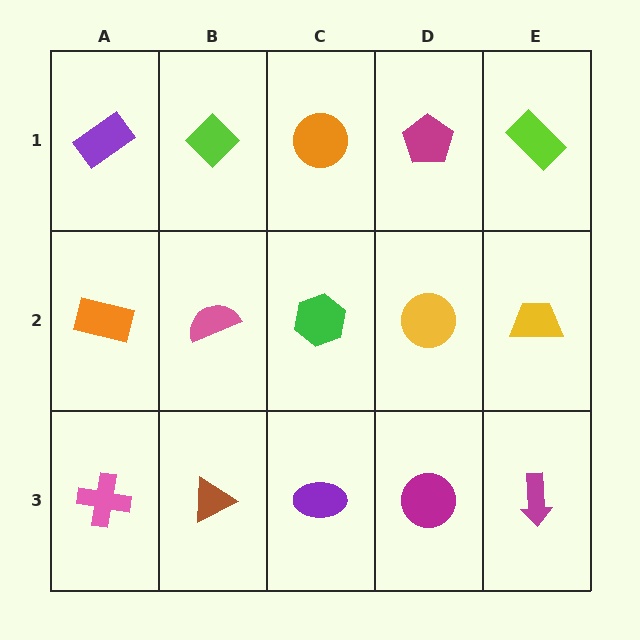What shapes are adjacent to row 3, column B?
A pink semicircle (row 2, column B), a pink cross (row 3, column A), a purple ellipse (row 3, column C).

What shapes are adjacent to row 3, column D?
A yellow circle (row 2, column D), a purple ellipse (row 3, column C), a magenta arrow (row 3, column E).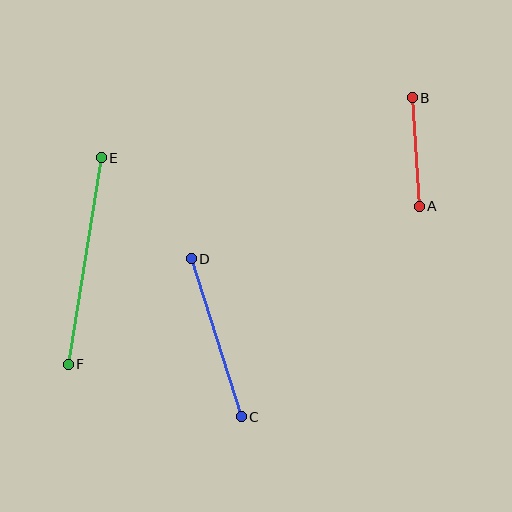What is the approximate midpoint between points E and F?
The midpoint is at approximately (85, 261) pixels.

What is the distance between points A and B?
The distance is approximately 109 pixels.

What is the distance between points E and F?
The distance is approximately 209 pixels.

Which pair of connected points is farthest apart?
Points E and F are farthest apart.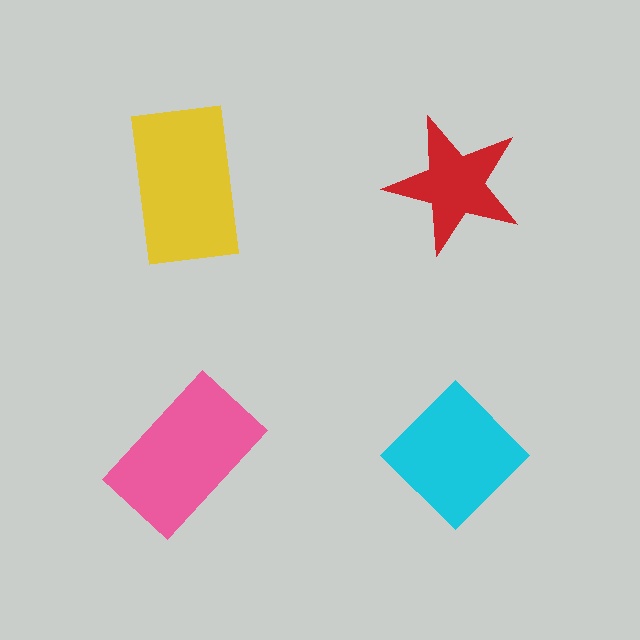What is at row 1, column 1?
A yellow rectangle.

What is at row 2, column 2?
A cyan diamond.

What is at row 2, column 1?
A pink rectangle.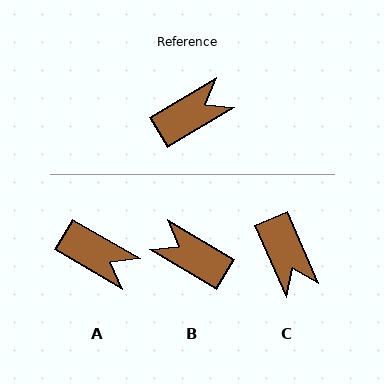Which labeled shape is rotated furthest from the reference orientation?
B, about 118 degrees away.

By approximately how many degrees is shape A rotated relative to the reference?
Approximately 61 degrees clockwise.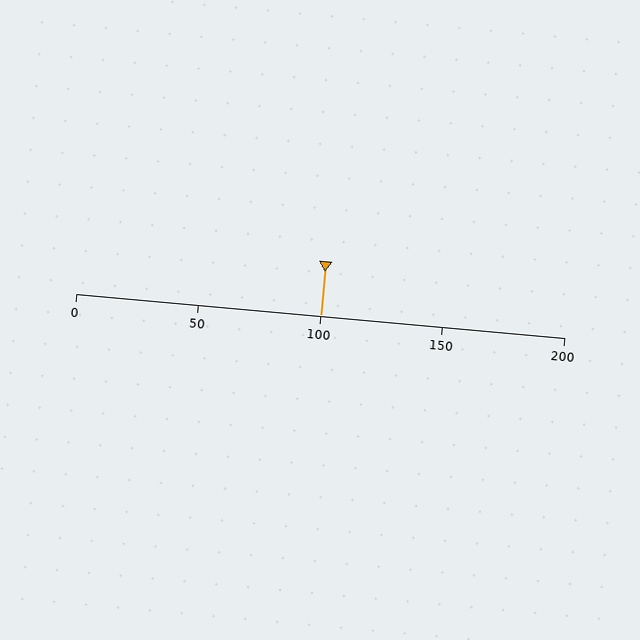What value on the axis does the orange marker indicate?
The marker indicates approximately 100.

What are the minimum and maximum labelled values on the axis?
The axis runs from 0 to 200.